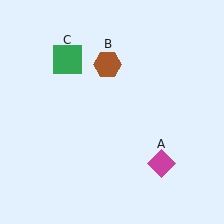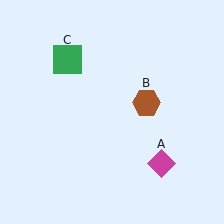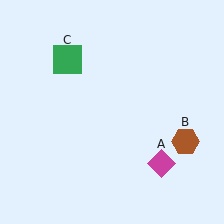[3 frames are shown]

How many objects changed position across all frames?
1 object changed position: brown hexagon (object B).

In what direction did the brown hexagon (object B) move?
The brown hexagon (object B) moved down and to the right.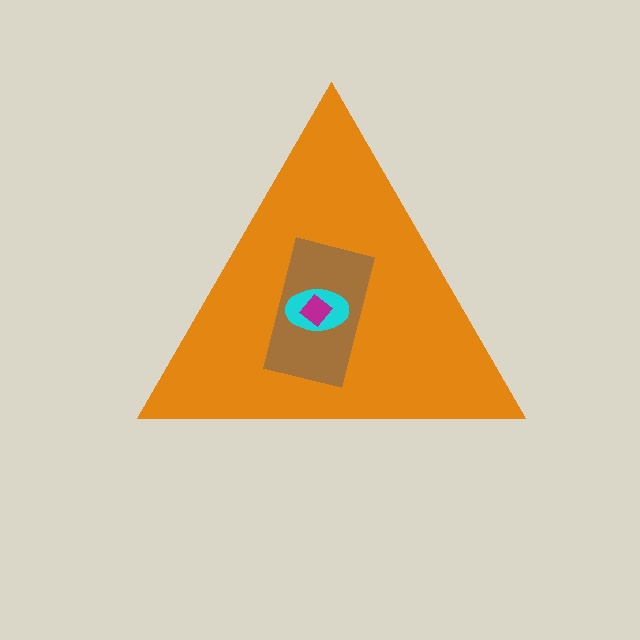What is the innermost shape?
The magenta diamond.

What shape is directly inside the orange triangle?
The brown rectangle.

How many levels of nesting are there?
4.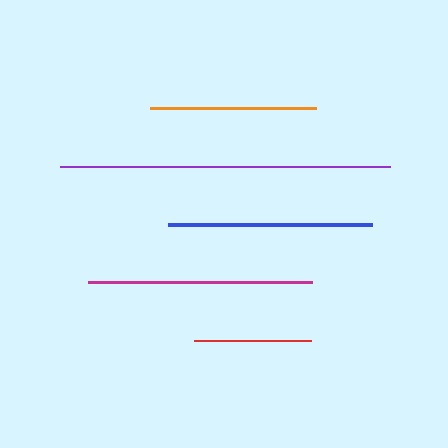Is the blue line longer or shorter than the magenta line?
The magenta line is longer than the blue line.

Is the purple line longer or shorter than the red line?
The purple line is longer than the red line.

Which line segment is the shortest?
The red line is the shortest at approximately 116 pixels.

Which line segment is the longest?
The purple line is the longest at approximately 329 pixels.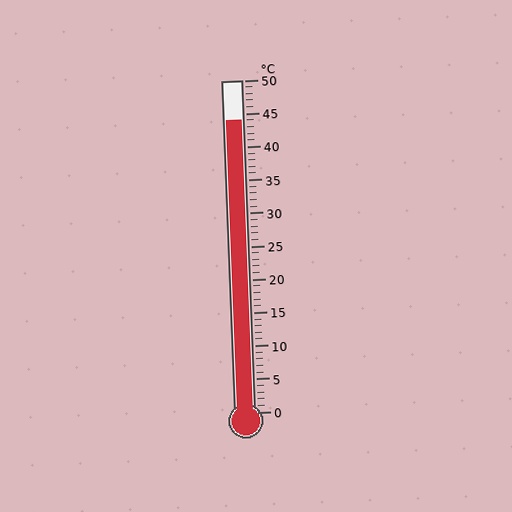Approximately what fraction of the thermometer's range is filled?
The thermometer is filled to approximately 90% of its range.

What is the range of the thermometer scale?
The thermometer scale ranges from 0°C to 50°C.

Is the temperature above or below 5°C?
The temperature is above 5°C.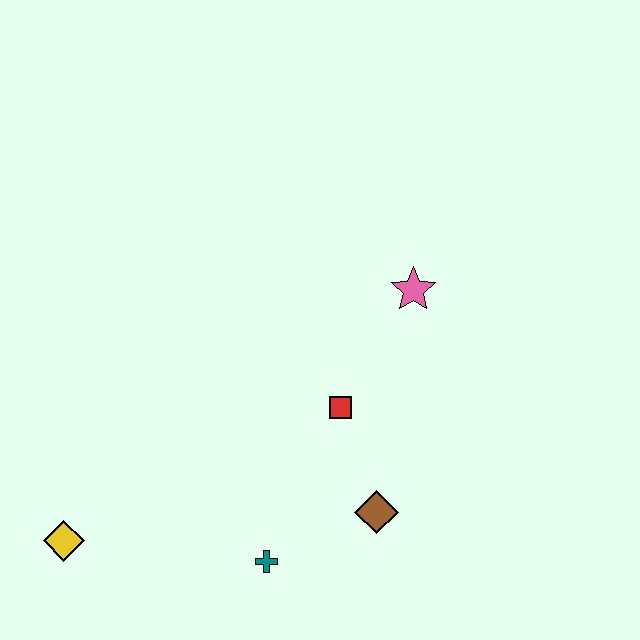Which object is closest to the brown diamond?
The red square is closest to the brown diamond.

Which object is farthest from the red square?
The yellow diamond is farthest from the red square.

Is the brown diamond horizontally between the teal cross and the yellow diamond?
No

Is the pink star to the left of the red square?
No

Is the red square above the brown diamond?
Yes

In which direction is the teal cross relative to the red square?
The teal cross is below the red square.